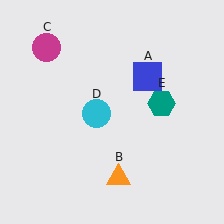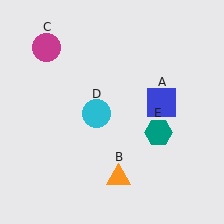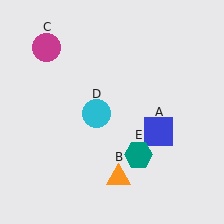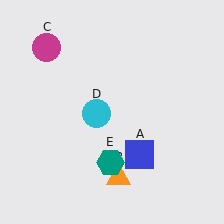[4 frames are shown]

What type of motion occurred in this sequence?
The blue square (object A), teal hexagon (object E) rotated clockwise around the center of the scene.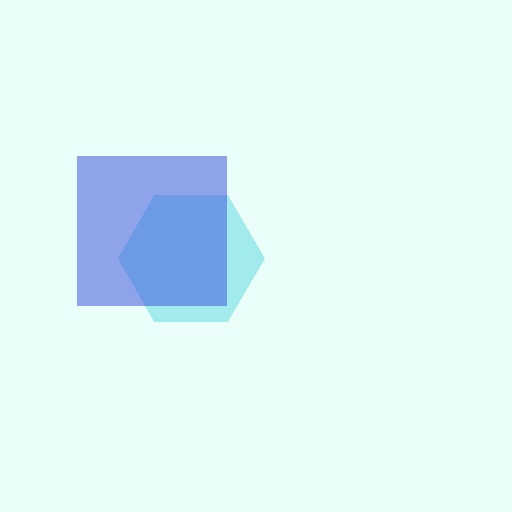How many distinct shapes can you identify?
There are 2 distinct shapes: a cyan hexagon, a blue square.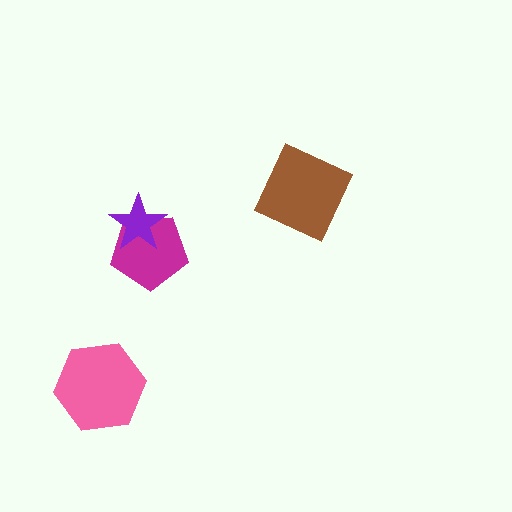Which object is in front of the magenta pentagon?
The purple star is in front of the magenta pentagon.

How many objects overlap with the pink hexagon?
0 objects overlap with the pink hexagon.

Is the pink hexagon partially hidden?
No, no other shape covers it.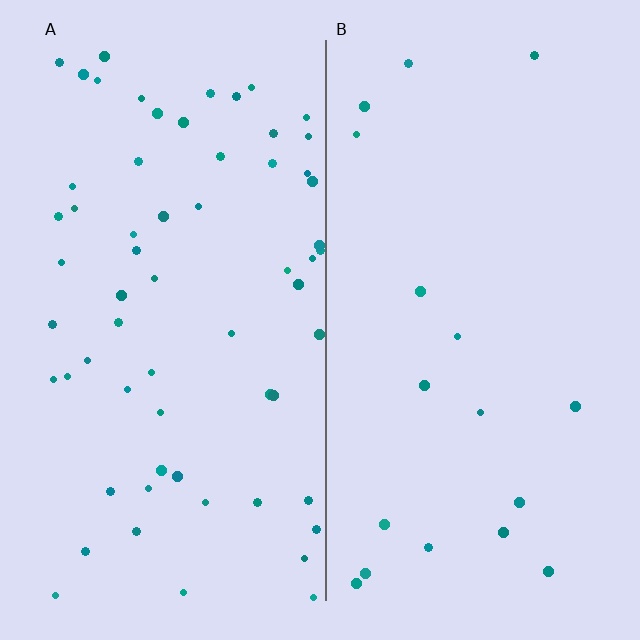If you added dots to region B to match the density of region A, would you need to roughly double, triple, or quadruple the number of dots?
Approximately quadruple.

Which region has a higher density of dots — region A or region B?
A (the left).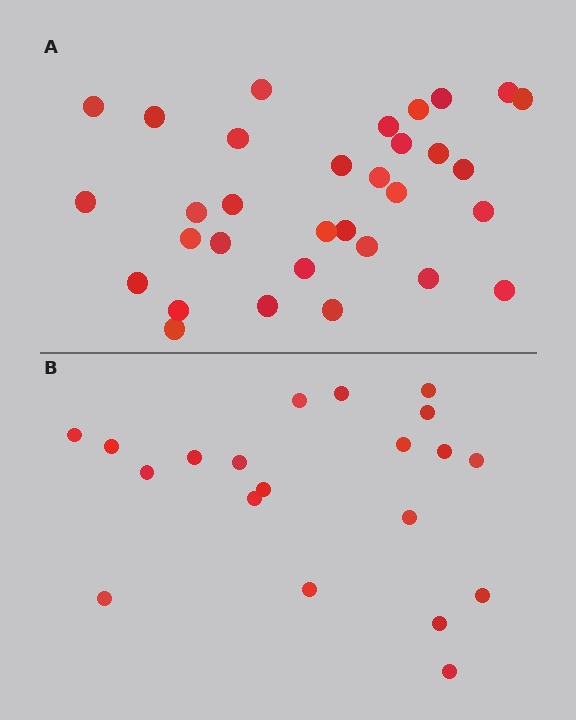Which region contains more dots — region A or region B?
Region A (the top region) has more dots.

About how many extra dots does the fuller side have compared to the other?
Region A has roughly 12 or so more dots than region B.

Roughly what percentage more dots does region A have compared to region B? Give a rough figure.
About 60% more.